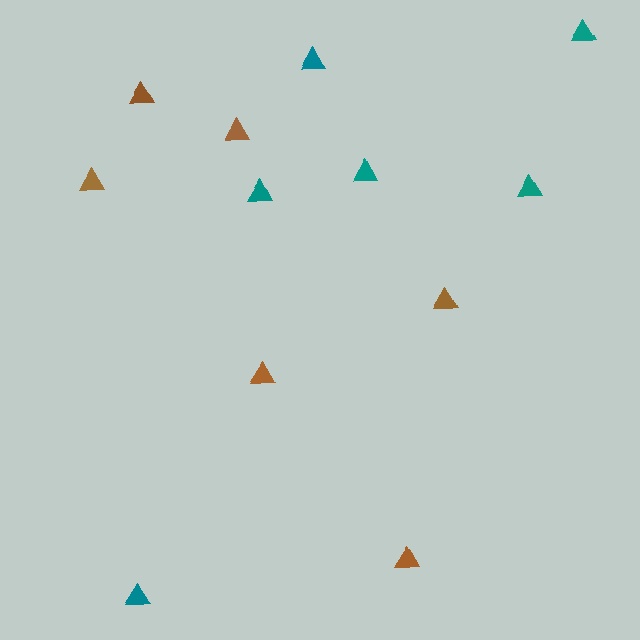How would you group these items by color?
There are 2 groups: one group of brown triangles (6) and one group of teal triangles (6).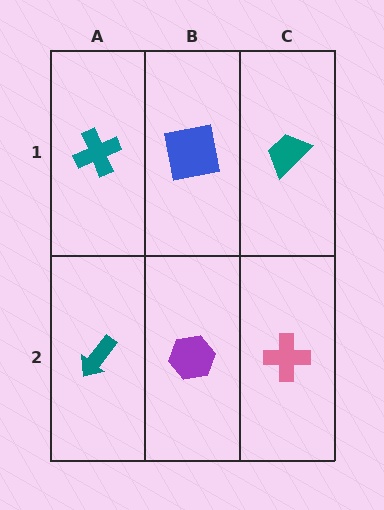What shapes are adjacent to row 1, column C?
A pink cross (row 2, column C), a blue square (row 1, column B).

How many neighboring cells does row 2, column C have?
2.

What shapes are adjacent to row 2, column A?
A teal cross (row 1, column A), a purple hexagon (row 2, column B).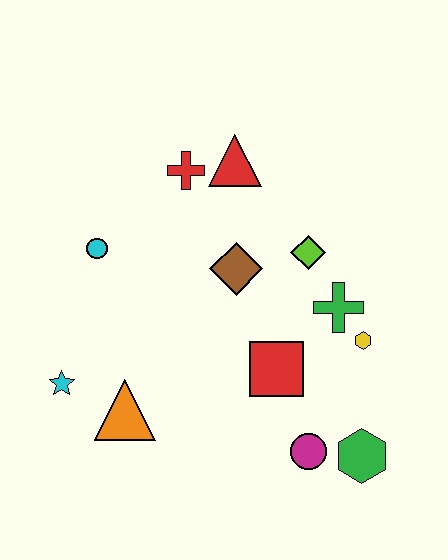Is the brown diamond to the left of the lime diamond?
Yes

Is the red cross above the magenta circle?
Yes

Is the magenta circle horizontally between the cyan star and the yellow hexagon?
Yes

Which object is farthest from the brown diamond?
The green hexagon is farthest from the brown diamond.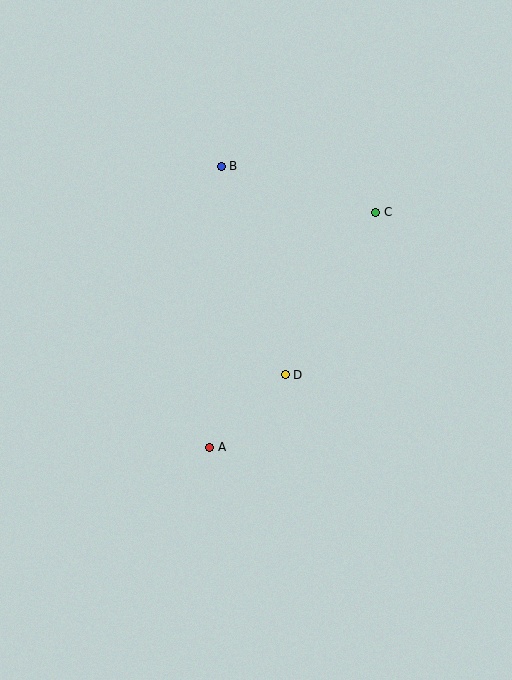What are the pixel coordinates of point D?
Point D is at (285, 375).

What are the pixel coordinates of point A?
Point A is at (210, 447).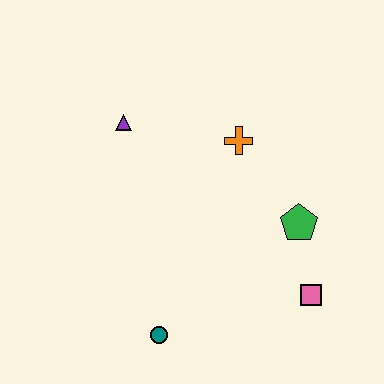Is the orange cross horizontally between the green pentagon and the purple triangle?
Yes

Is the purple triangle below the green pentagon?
No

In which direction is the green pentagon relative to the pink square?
The green pentagon is above the pink square.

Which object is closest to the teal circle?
The pink square is closest to the teal circle.